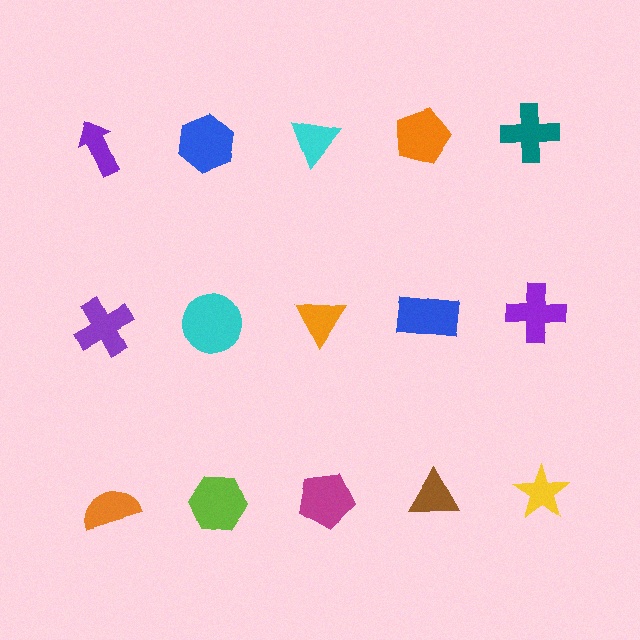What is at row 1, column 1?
A purple arrow.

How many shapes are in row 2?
5 shapes.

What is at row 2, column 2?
A cyan circle.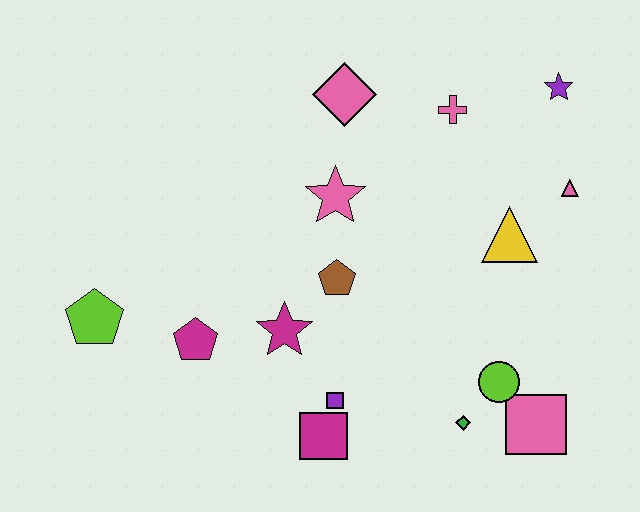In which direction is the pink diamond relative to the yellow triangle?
The pink diamond is to the left of the yellow triangle.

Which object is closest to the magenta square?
The purple square is closest to the magenta square.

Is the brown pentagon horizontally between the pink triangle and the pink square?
No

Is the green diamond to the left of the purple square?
No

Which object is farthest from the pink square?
The lime pentagon is farthest from the pink square.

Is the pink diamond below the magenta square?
No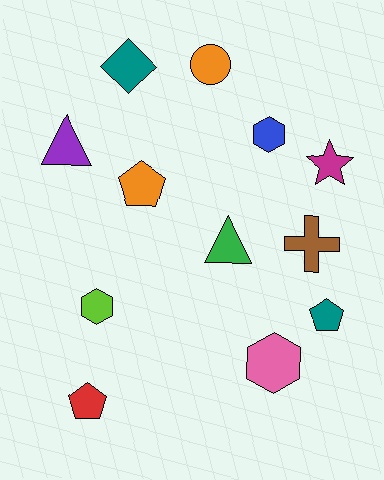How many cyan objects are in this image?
There are no cyan objects.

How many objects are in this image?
There are 12 objects.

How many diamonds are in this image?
There is 1 diamond.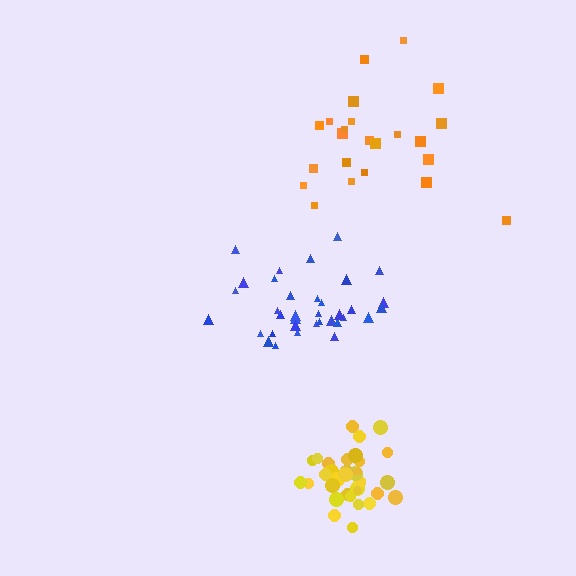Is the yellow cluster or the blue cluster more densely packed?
Yellow.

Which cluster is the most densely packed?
Yellow.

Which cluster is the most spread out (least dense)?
Orange.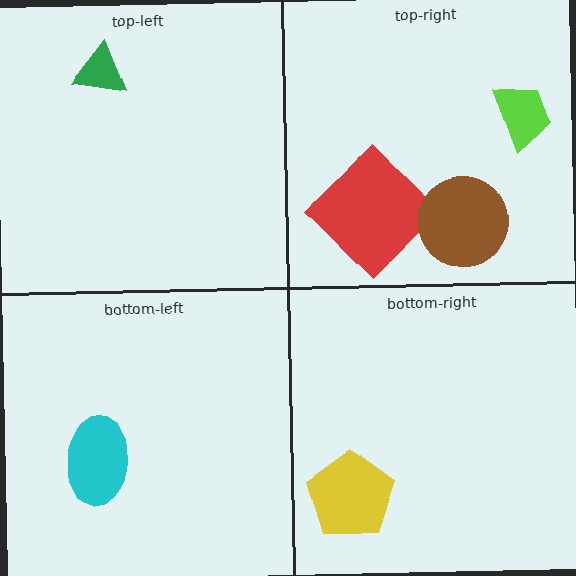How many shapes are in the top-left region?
1.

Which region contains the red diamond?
The top-right region.